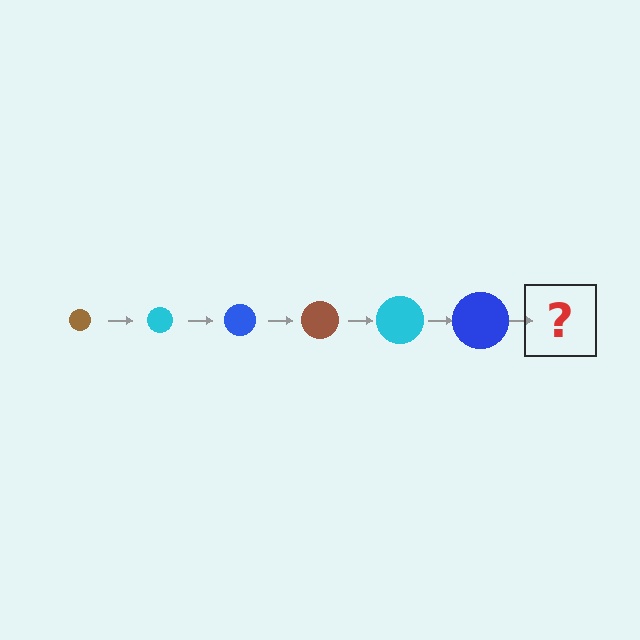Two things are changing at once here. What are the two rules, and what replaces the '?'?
The two rules are that the circle grows larger each step and the color cycles through brown, cyan, and blue. The '?' should be a brown circle, larger than the previous one.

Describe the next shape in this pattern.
It should be a brown circle, larger than the previous one.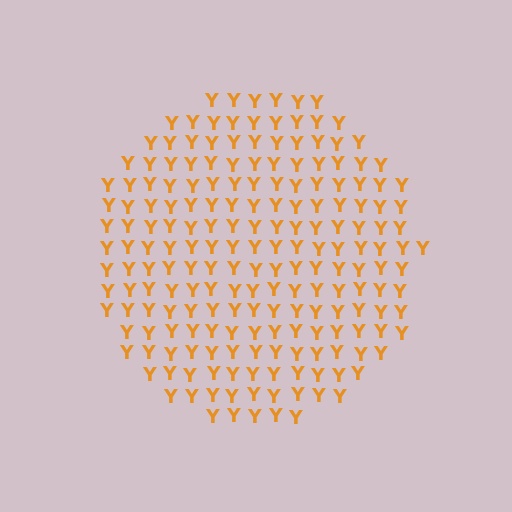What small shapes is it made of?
It is made of small letter Y's.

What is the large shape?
The large shape is a circle.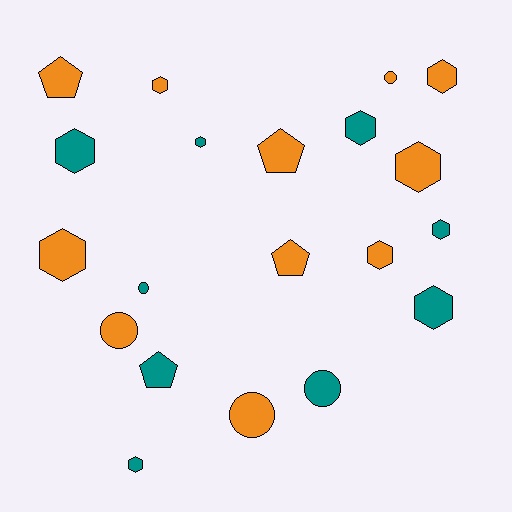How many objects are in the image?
There are 20 objects.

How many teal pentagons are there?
There is 1 teal pentagon.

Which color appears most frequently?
Orange, with 11 objects.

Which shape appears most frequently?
Hexagon, with 11 objects.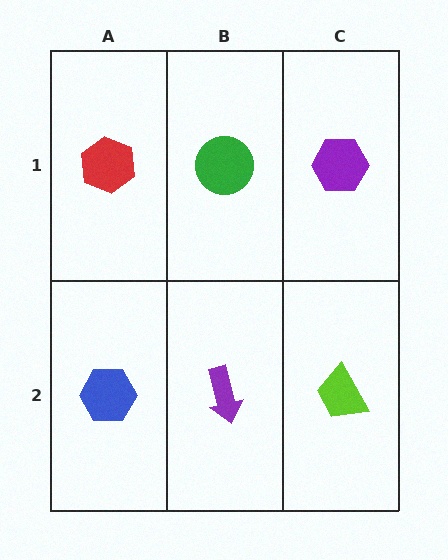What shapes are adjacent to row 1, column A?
A blue hexagon (row 2, column A), a green circle (row 1, column B).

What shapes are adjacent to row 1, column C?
A lime trapezoid (row 2, column C), a green circle (row 1, column B).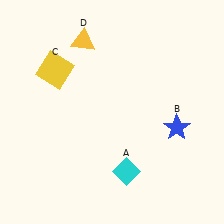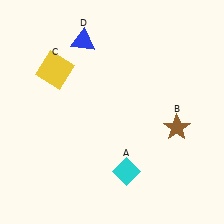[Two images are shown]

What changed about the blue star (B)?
In Image 1, B is blue. In Image 2, it changed to brown.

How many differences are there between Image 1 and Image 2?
There are 2 differences between the two images.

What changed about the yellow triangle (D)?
In Image 1, D is yellow. In Image 2, it changed to blue.